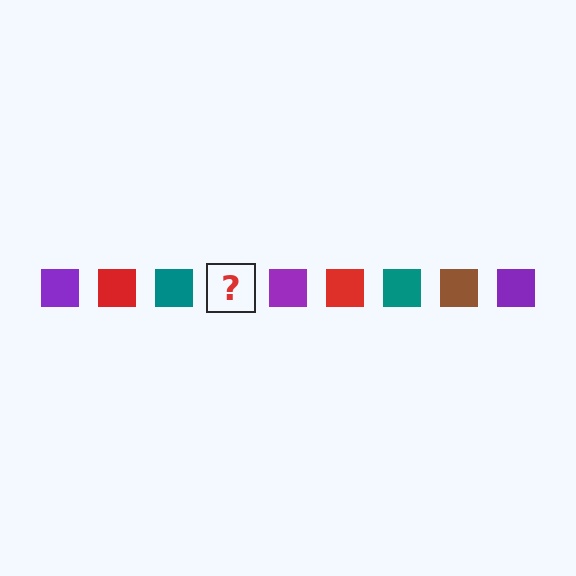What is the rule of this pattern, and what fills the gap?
The rule is that the pattern cycles through purple, red, teal, brown squares. The gap should be filled with a brown square.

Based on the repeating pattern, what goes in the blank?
The blank should be a brown square.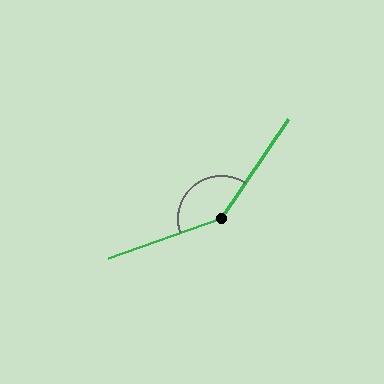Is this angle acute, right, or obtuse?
It is obtuse.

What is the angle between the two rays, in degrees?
Approximately 143 degrees.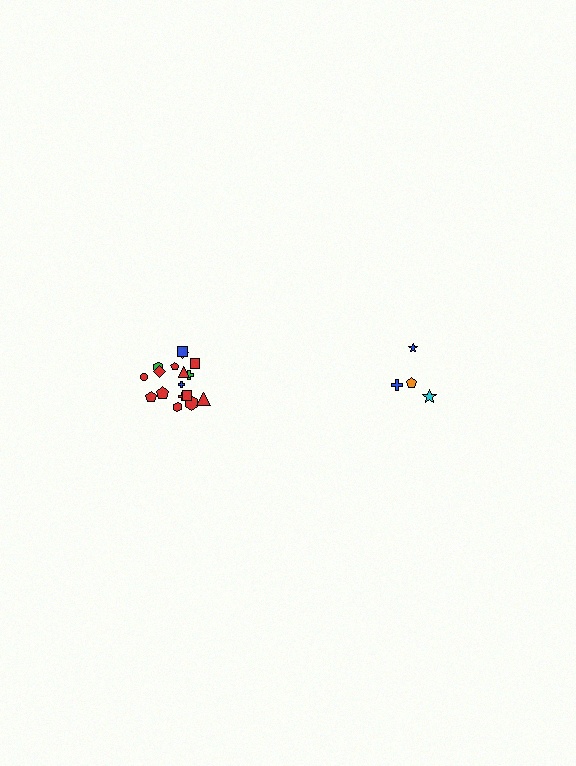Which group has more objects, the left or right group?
The left group.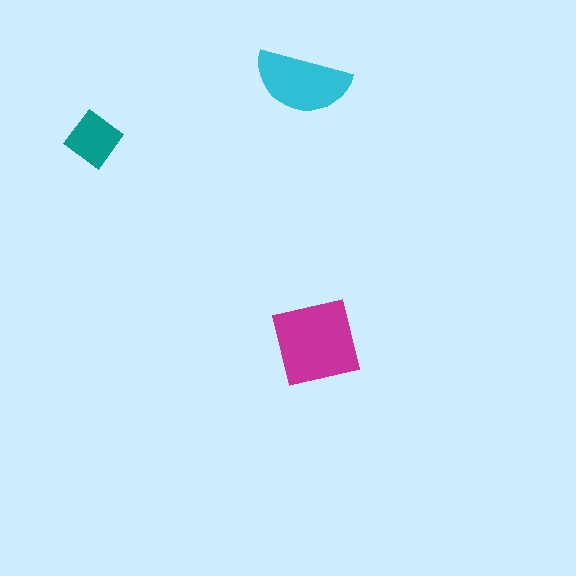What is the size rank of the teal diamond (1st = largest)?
3rd.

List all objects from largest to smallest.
The magenta square, the cyan semicircle, the teal diamond.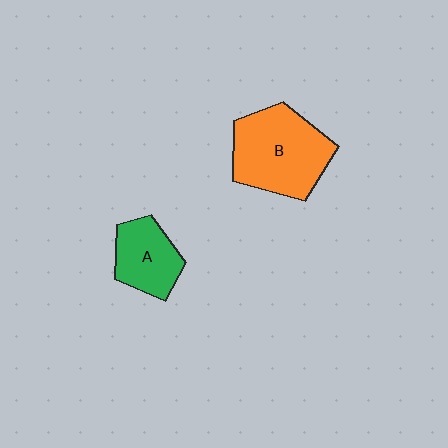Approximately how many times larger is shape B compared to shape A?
Approximately 1.7 times.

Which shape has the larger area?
Shape B (orange).